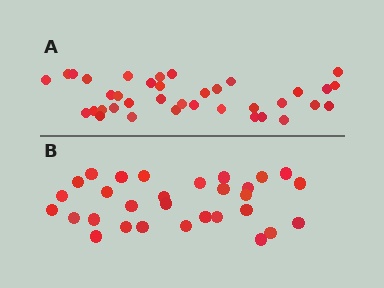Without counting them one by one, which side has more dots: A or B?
Region A (the top region) has more dots.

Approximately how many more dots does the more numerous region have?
Region A has roughly 8 or so more dots than region B.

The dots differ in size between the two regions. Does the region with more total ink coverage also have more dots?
No. Region B has more total ink coverage because its dots are larger, but region A actually contains more individual dots. Total area can be misleading — the number of items is what matters here.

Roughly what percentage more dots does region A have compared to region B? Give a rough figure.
About 25% more.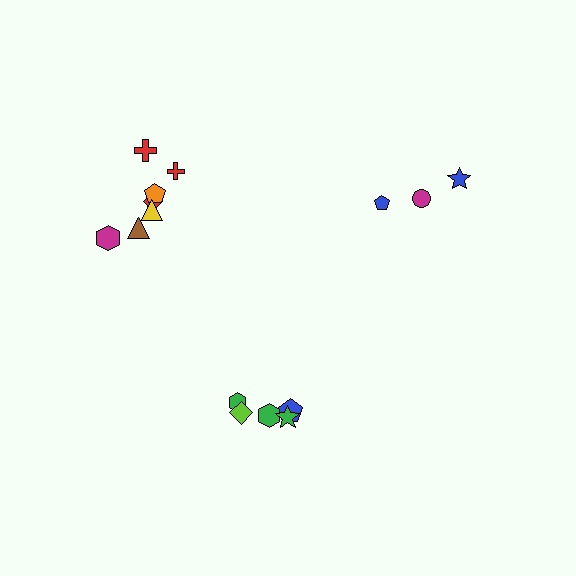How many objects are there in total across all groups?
There are 15 objects.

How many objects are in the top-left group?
There are 7 objects.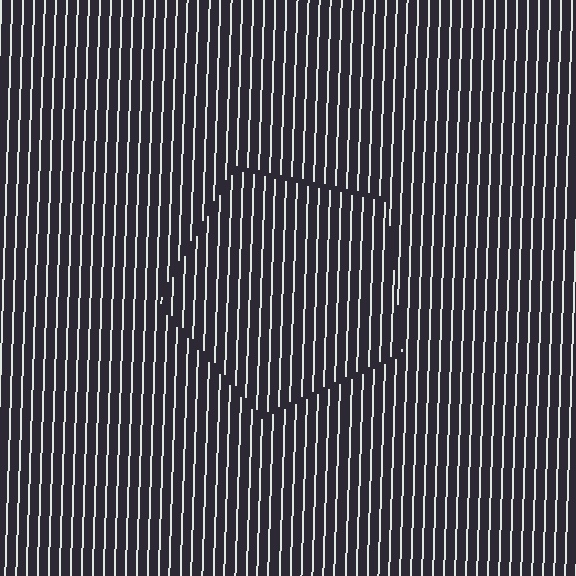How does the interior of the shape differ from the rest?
The interior of the shape contains the same grating, shifted by half a period — the contour is defined by the phase discontinuity where line-ends from the inner and outer gratings abut.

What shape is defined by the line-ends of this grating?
An illusory pentagon. The interior of the shape contains the same grating, shifted by half a period — the contour is defined by the phase discontinuity where line-ends from the inner and outer gratings abut.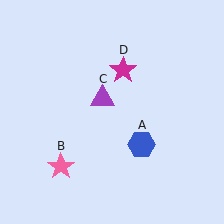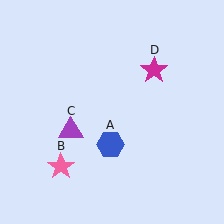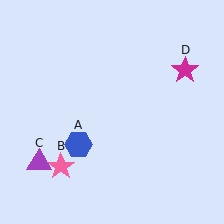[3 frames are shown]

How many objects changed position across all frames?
3 objects changed position: blue hexagon (object A), purple triangle (object C), magenta star (object D).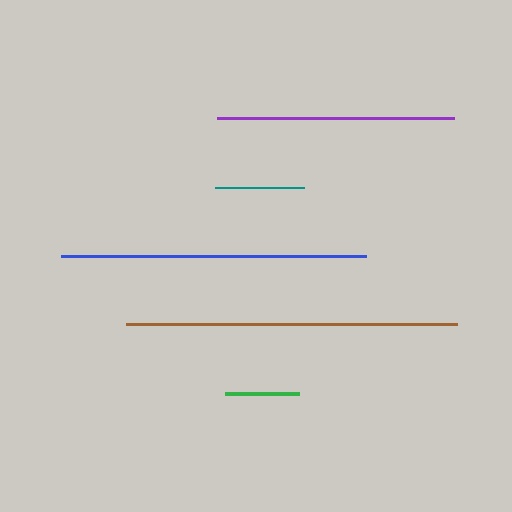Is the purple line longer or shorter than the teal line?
The purple line is longer than the teal line.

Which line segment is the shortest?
The green line is the shortest at approximately 73 pixels.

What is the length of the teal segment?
The teal segment is approximately 88 pixels long.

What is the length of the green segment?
The green segment is approximately 73 pixels long.